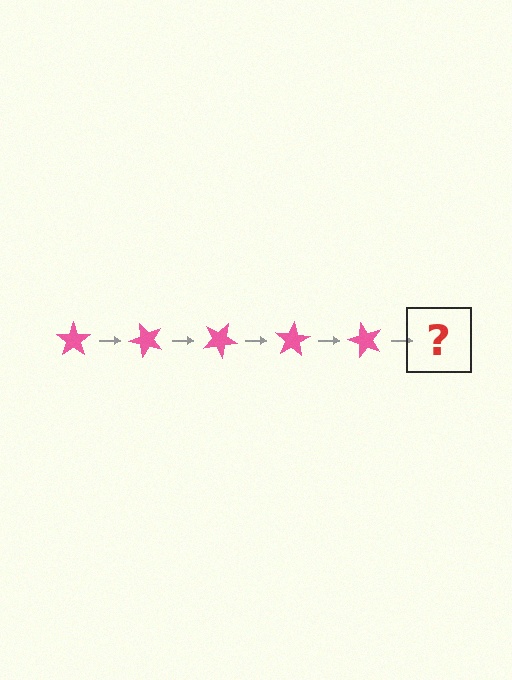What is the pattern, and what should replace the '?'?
The pattern is that the star rotates 50 degrees each step. The '?' should be a pink star rotated 250 degrees.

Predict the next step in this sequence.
The next step is a pink star rotated 250 degrees.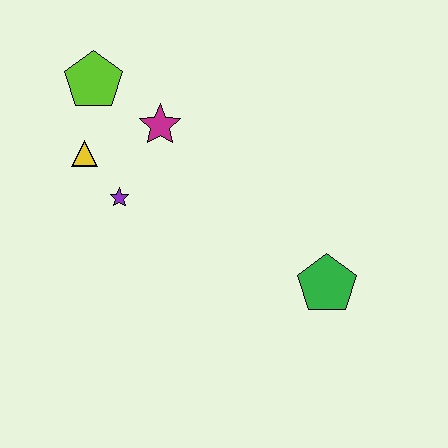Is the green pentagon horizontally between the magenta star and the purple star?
No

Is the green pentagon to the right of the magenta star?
Yes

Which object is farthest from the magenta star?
The green pentagon is farthest from the magenta star.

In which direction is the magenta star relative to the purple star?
The magenta star is above the purple star.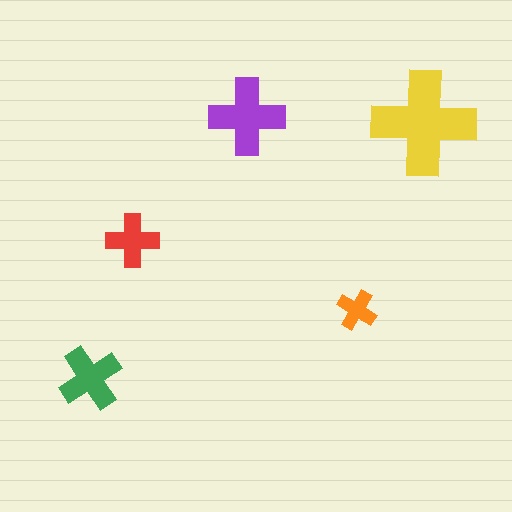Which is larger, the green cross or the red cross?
The green one.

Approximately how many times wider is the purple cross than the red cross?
About 1.5 times wider.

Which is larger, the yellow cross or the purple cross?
The yellow one.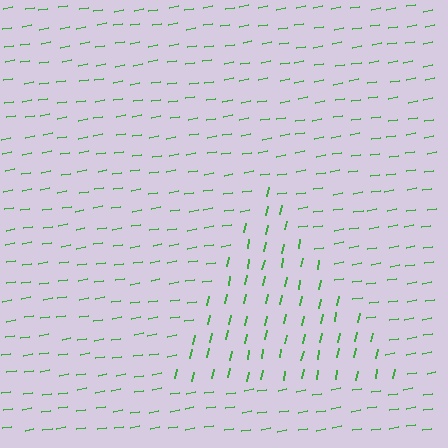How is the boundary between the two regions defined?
The boundary is defined purely by a change in line orientation (approximately 69 degrees difference). All lines are the same color and thickness.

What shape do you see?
I see a triangle.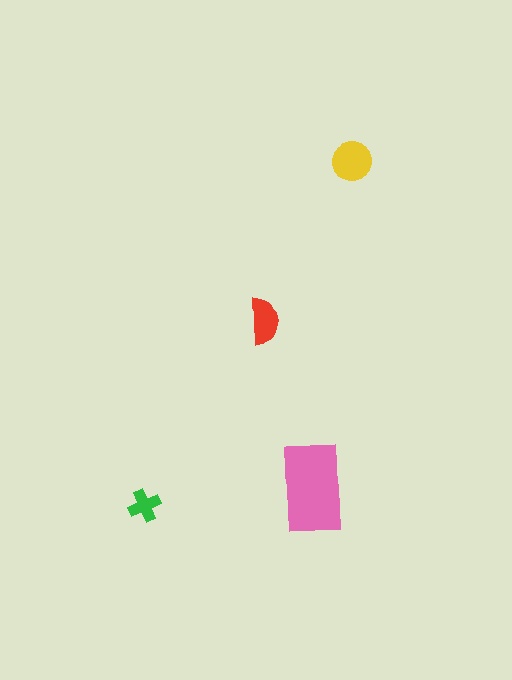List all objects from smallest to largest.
The green cross, the red semicircle, the yellow circle, the pink rectangle.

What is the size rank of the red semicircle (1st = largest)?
3rd.